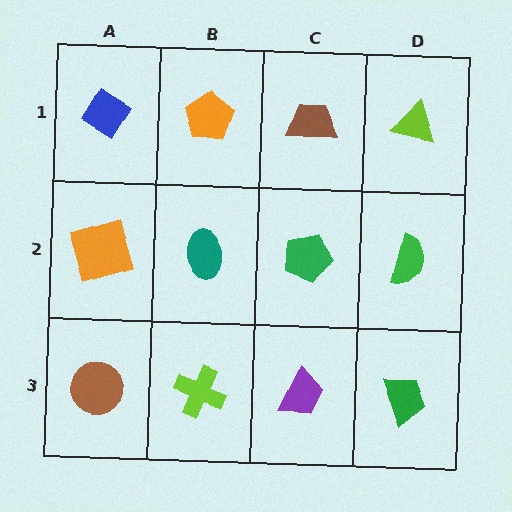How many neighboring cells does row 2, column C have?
4.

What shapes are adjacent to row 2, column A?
A blue diamond (row 1, column A), a brown circle (row 3, column A), a teal ellipse (row 2, column B).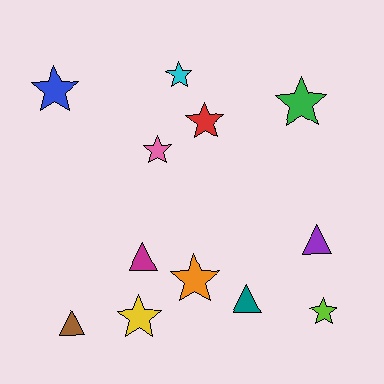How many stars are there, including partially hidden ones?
There are 8 stars.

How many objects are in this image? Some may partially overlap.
There are 12 objects.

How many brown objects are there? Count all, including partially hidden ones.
There is 1 brown object.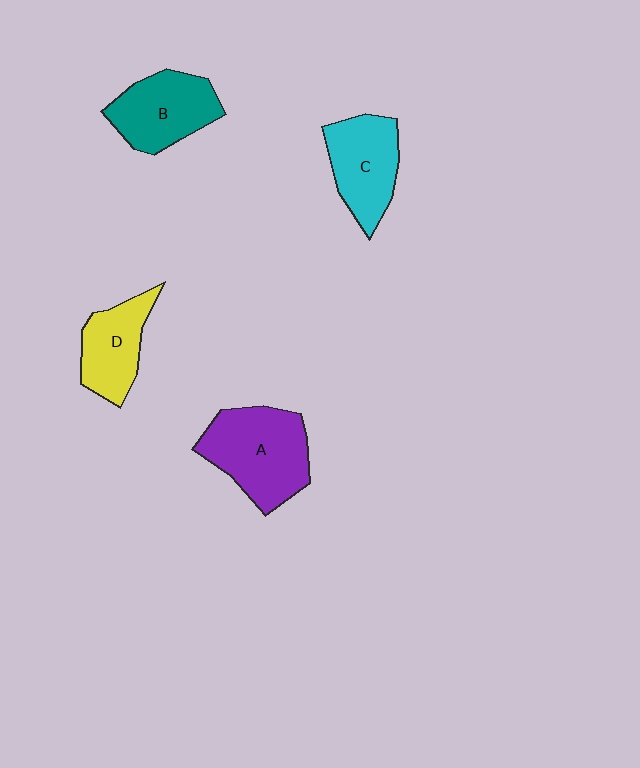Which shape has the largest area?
Shape A (purple).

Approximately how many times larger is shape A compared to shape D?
Approximately 1.5 times.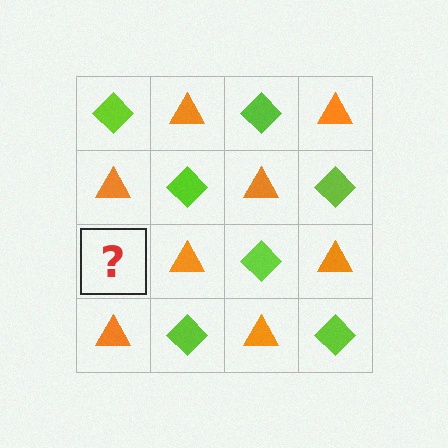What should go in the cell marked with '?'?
The missing cell should contain a lime diamond.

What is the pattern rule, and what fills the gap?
The rule is that it alternates lime diamond and orange triangle in a checkerboard pattern. The gap should be filled with a lime diamond.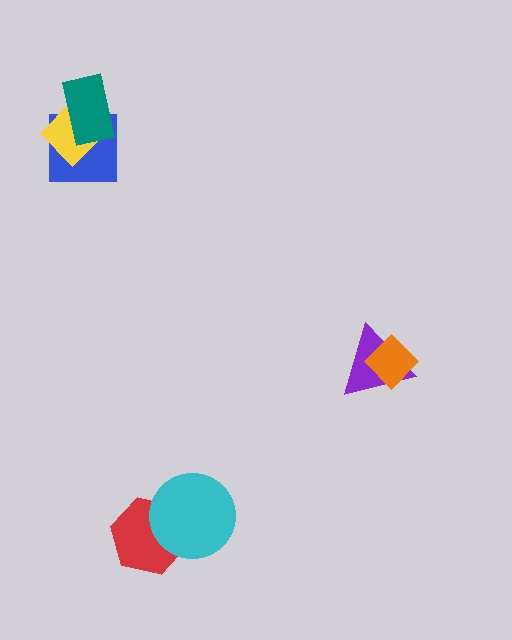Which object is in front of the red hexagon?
The cyan circle is in front of the red hexagon.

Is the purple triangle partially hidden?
Yes, it is partially covered by another shape.